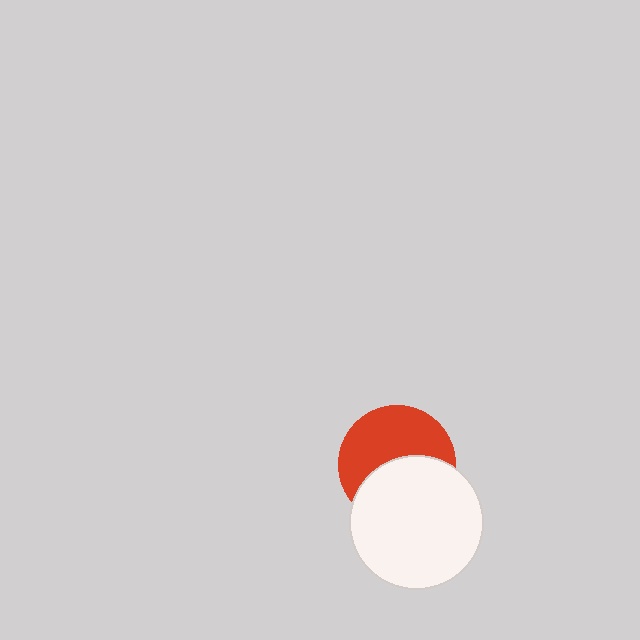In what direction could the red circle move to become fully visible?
The red circle could move up. That would shift it out from behind the white circle entirely.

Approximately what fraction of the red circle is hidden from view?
Roughly 47% of the red circle is hidden behind the white circle.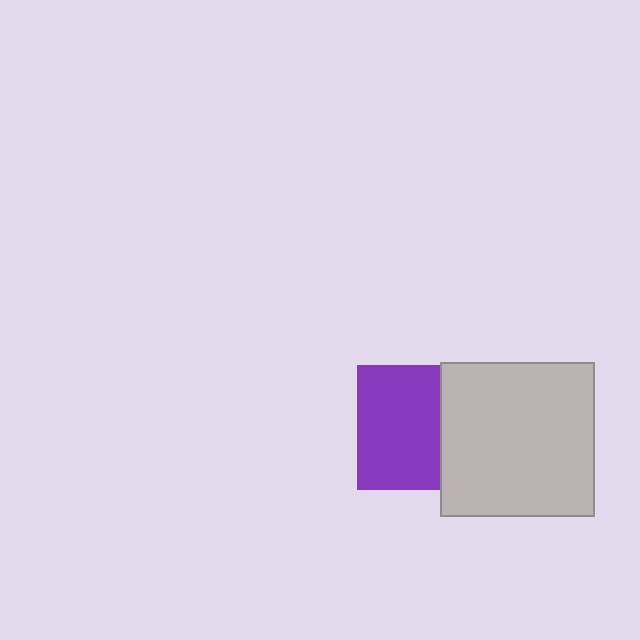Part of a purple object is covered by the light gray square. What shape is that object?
It is a square.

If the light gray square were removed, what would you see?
You would see the complete purple square.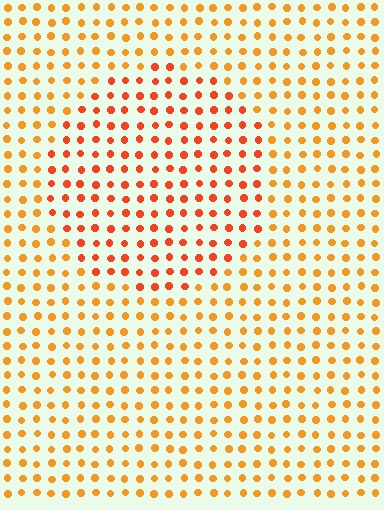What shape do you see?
I see a circle.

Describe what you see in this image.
The image is filled with small orange elements in a uniform arrangement. A circle-shaped region is visible where the elements are tinted to a slightly different hue, forming a subtle color boundary.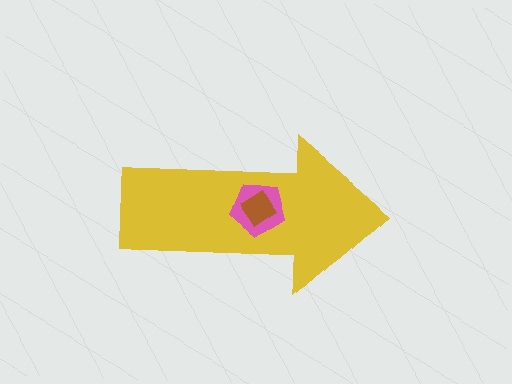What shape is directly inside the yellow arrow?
The pink pentagon.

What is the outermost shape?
The yellow arrow.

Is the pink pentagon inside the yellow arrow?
Yes.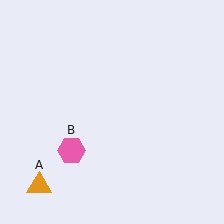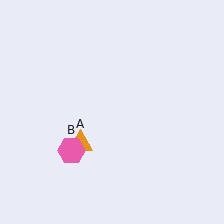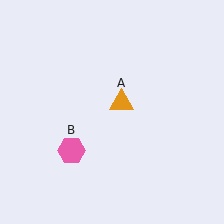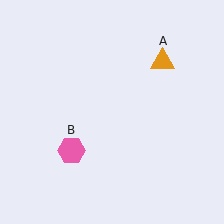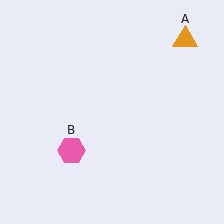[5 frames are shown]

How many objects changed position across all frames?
1 object changed position: orange triangle (object A).